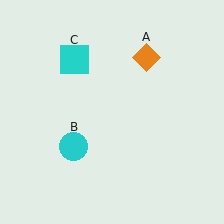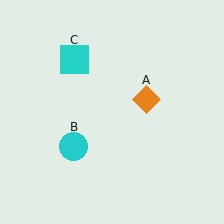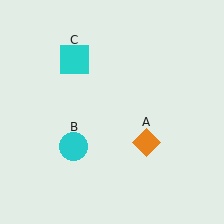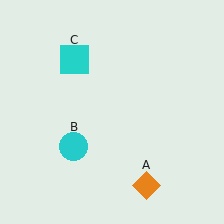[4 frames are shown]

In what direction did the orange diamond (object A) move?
The orange diamond (object A) moved down.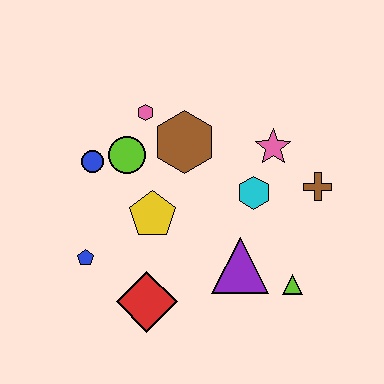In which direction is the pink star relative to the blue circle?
The pink star is to the right of the blue circle.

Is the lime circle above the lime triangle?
Yes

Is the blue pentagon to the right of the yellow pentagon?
No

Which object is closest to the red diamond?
The blue pentagon is closest to the red diamond.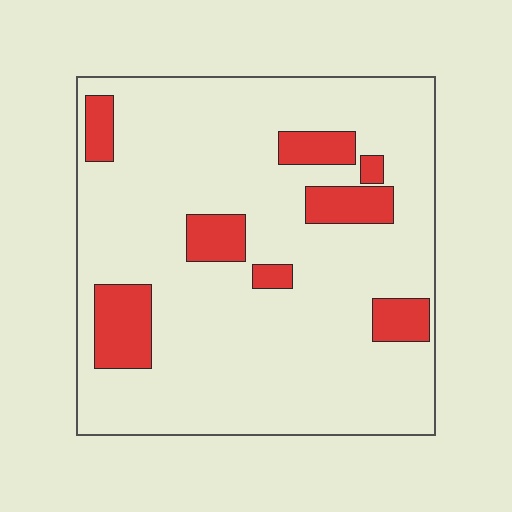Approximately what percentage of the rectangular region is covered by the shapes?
Approximately 15%.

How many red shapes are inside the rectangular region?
8.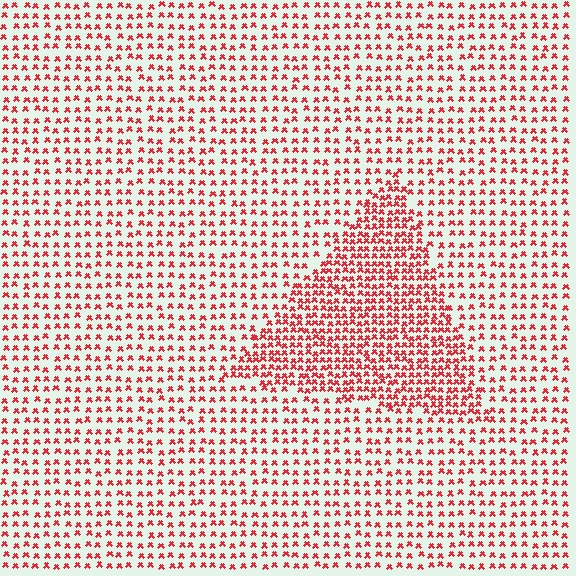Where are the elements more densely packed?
The elements are more densely packed inside the triangle boundary.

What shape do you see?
I see a triangle.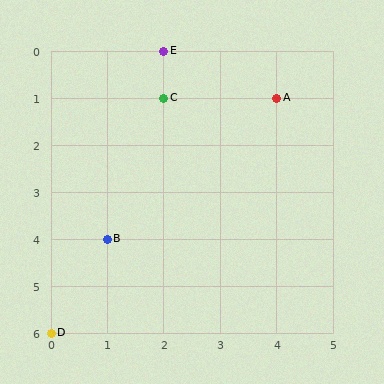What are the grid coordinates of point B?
Point B is at grid coordinates (1, 4).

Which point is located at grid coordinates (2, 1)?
Point C is at (2, 1).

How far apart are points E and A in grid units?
Points E and A are 2 columns and 1 row apart (about 2.2 grid units diagonally).